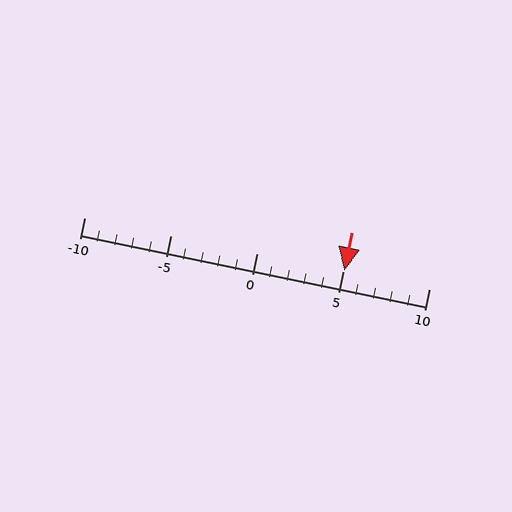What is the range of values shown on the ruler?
The ruler shows values from -10 to 10.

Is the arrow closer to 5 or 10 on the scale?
The arrow is closer to 5.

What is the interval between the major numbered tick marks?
The major tick marks are spaced 5 units apart.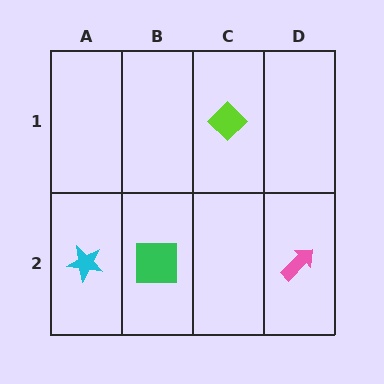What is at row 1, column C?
A lime diamond.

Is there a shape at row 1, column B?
No, that cell is empty.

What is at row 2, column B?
A green square.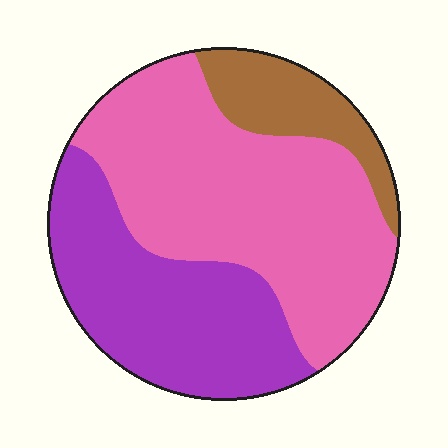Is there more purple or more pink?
Pink.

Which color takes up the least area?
Brown, at roughly 15%.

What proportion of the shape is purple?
Purple covers roughly 35% of the shape.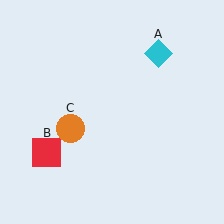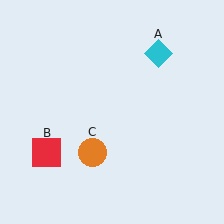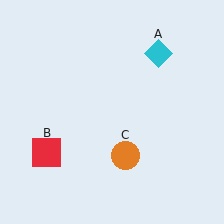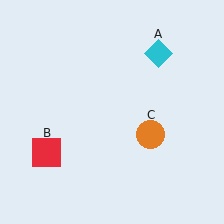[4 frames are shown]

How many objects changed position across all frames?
1 object changed position: orange circle (object C).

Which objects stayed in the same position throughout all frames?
Cyan diamond (object A) and red square (object B) remained stationary.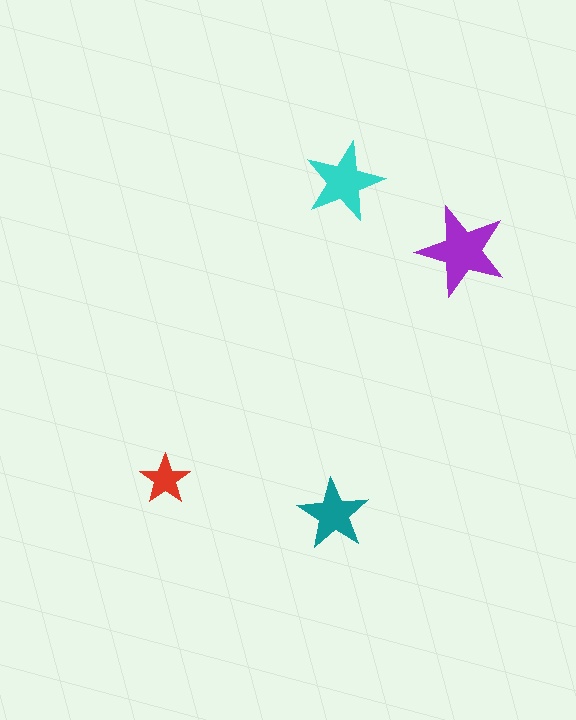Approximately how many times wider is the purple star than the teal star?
About 1.5 times wider.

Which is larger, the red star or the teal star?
The teal one.